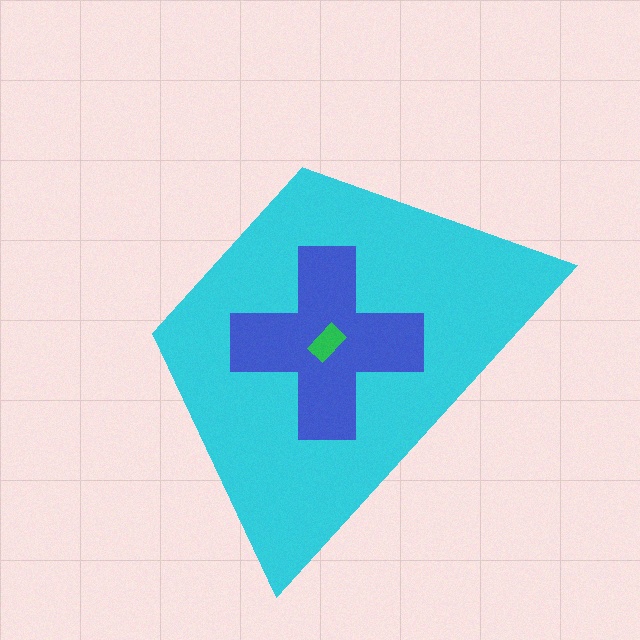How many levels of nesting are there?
3.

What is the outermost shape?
The cyan trapezoid.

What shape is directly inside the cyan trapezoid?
The blue cross.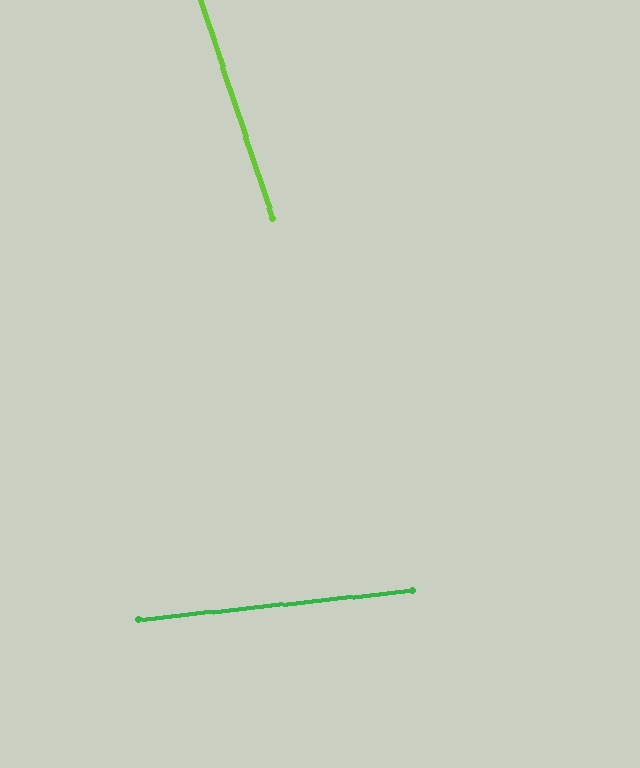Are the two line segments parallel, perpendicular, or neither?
Neither parallel nor perpendicular — they differ by about 78°.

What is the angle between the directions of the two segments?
Approximately 78 degrees.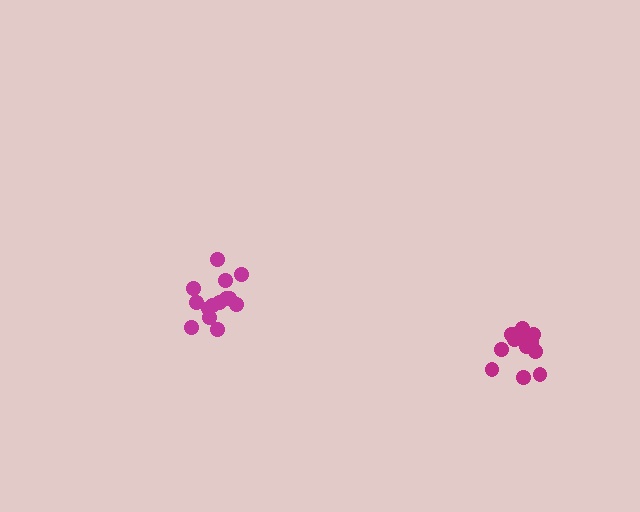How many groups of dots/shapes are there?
There are 2 groups.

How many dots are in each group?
Group 1: 13 dots, Group 2: 14 dots (27 total).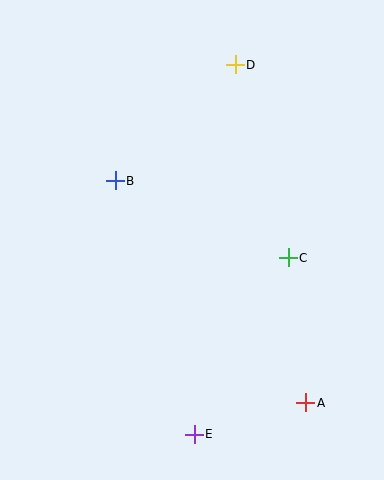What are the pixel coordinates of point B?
Point B is at (115, 181).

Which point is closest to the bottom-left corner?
Point E is closest to the bottom-left corner.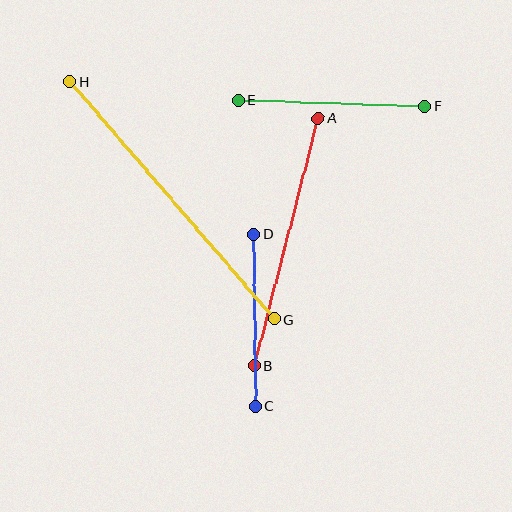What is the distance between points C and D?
The distance is approximately 172 pixels.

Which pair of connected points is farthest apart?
Points G and H are farthest apart.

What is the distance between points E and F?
The distance is approximately 187 pixels.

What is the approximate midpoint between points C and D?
The midpoint is at approximately (255, 320) pixels.